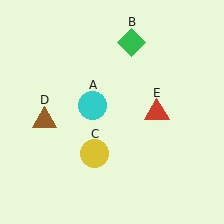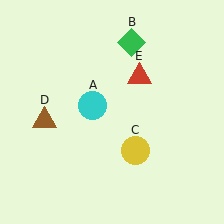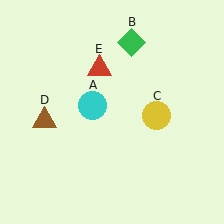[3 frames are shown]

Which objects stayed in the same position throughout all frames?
Cyan circle (object A) and green diamond (object B) and brown triangle (object D) remained stationary.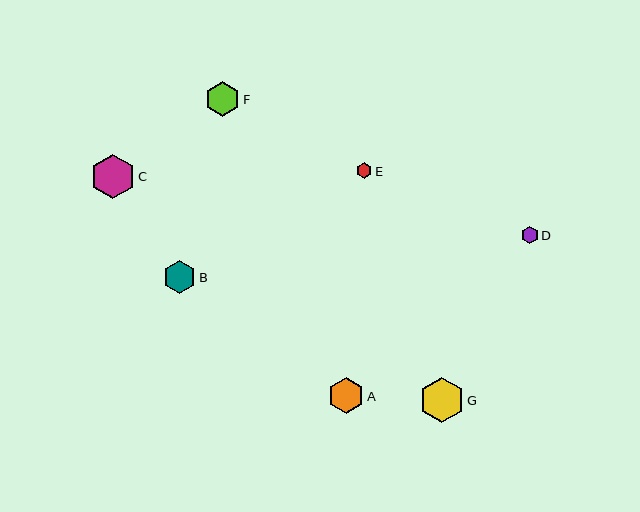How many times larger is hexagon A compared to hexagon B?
Hexagon A is approximately 1.1 times the size of hexagon B.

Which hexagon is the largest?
Hexagon G is the largest with a size of approximately 45 pixels.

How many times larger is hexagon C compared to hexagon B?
Hexagon C is approximately 1.4 times the size of hexagon B.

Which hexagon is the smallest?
Hexagon E is the smallest with a size of approximately 15 pixels.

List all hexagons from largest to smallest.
From largest to smallest: G, C, A, F, B, D, E.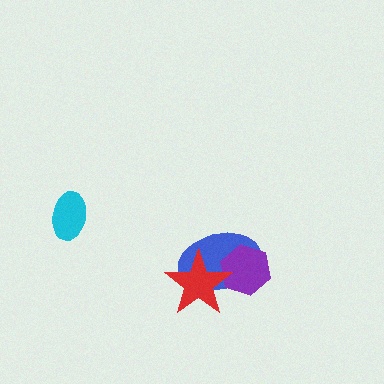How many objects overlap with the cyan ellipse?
0 objects overlap with the cyan ellipse.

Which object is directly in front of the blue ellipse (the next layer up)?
The purple hexagon is directly in front of the blue ellipse.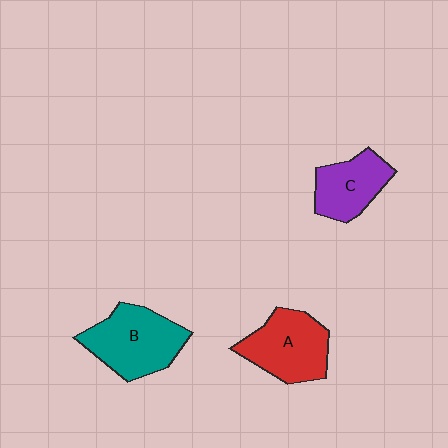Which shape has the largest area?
Shape B (teal).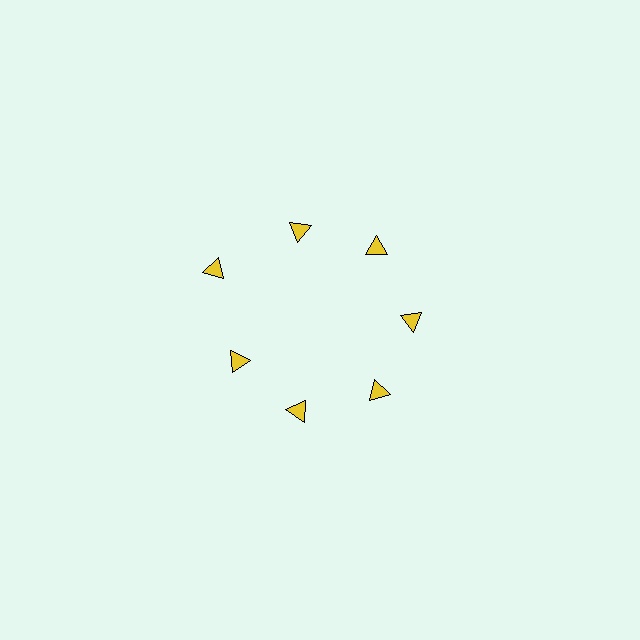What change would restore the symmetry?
The symmetry would be restored by moving it inward, back onto the ring so that all 7 triangles sit at equal angles and equal distance from the center.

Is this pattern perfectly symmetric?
No. The 7 yellow triangles are arranged in a ring, but one element near the 10 o'clock position is pushed outward from the center, breaking the 7-fold rotational symmetry.